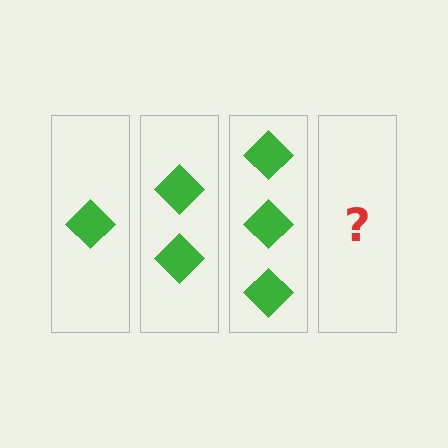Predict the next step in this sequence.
The next step is 4 diamonds.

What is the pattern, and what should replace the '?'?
The pattern is that each step adds one more diamond. The '?' should be 4 diamonds.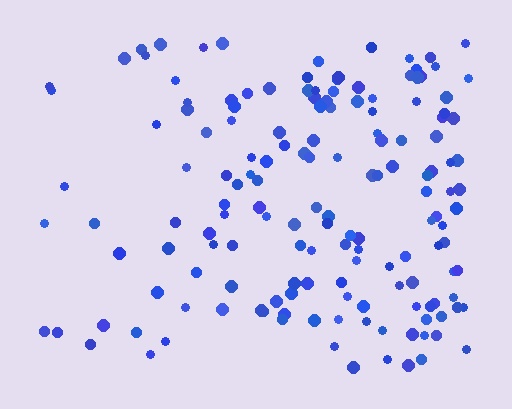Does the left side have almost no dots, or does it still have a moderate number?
Still a moderate number, just noticeably fewer than the right.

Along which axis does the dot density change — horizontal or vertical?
Horizontal.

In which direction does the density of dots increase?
From left to right, with the right side densest.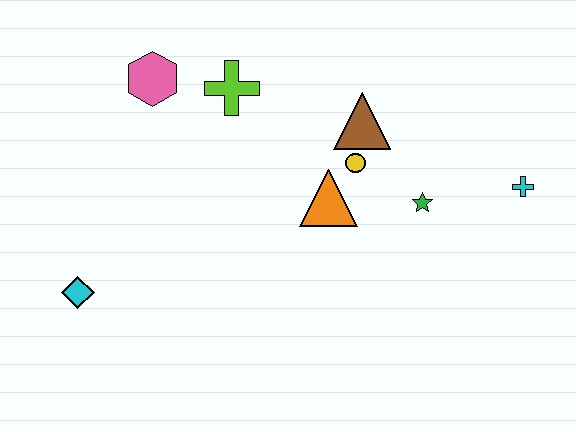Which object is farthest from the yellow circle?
The cyan diamond is farthest from the yellow circle.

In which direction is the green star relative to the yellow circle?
The green star is to the right of the yellow circle.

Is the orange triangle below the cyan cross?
Yes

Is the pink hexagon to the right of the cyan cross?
No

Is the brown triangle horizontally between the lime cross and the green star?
Yes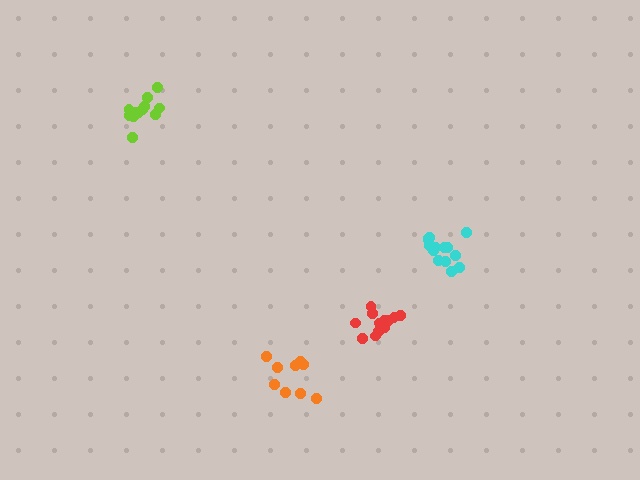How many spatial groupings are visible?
There are 4 spatial groupings.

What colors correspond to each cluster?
The clusters are colored: cyan, lime, orange, red.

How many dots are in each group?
Group 1: 14 dots, Group 2: 12 dots, Group 3: 9 dots, Group 4: 13 dots (48 total).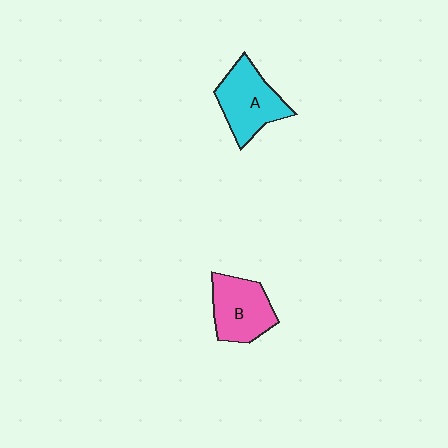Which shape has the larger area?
Shape A (cyan).